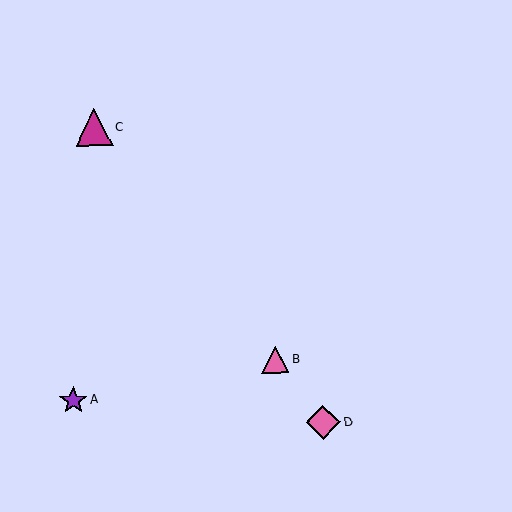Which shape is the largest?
The magenta triangle (labeled C) is the largest.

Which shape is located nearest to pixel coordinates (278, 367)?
The pink triangle (labeled B) at (276, 359) is nearest to that location.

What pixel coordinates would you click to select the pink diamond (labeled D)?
Click at (323, 423) to select the pink diamond D.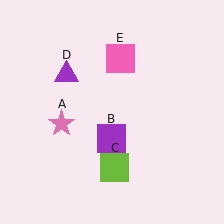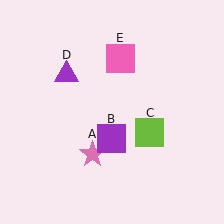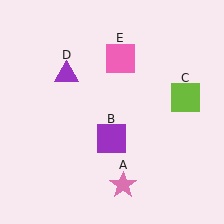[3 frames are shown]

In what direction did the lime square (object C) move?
The lime square (object C) moved up and to the right.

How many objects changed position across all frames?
2 objects changed position: pink star (object A), lime square (object C).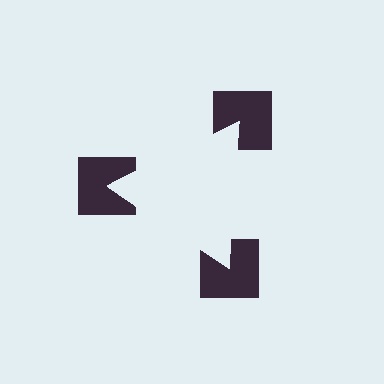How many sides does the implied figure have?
3 sides.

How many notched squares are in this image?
There are 3 — one at each vertex of the illusory triangle.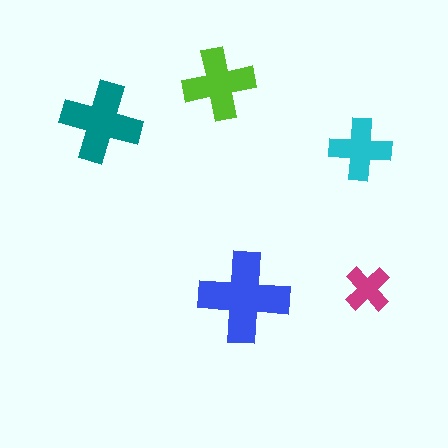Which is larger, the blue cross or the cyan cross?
The blue one.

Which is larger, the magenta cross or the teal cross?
The teal one.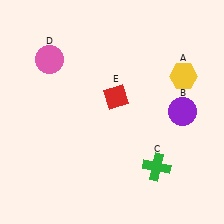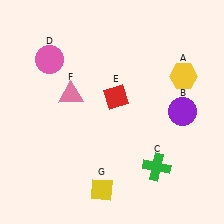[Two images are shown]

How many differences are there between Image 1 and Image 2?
There are 2 differences between the two images.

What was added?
A pink triangle (F), a yellow diamond (G) were added in Image 2.